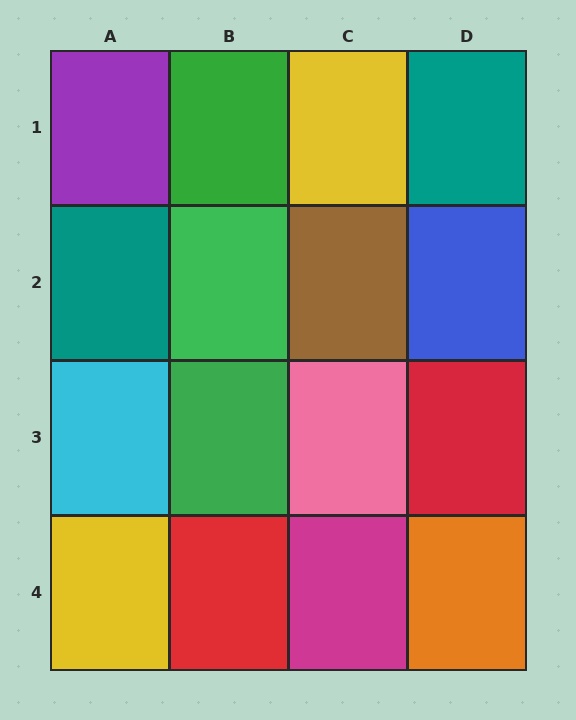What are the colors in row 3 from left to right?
Cyan, green, pink, red.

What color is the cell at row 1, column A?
Purple.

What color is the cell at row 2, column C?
Brown.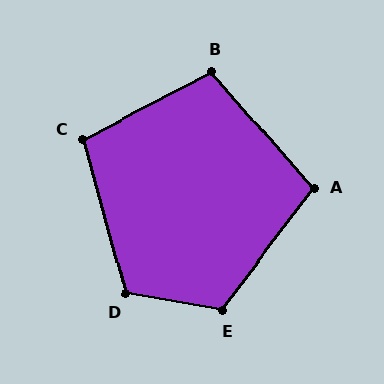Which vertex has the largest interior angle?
E, at approximately 118 degrees.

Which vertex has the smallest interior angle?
A, at approximately 102 degrees.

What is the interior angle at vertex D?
Approximately 115 degrees (obtuse).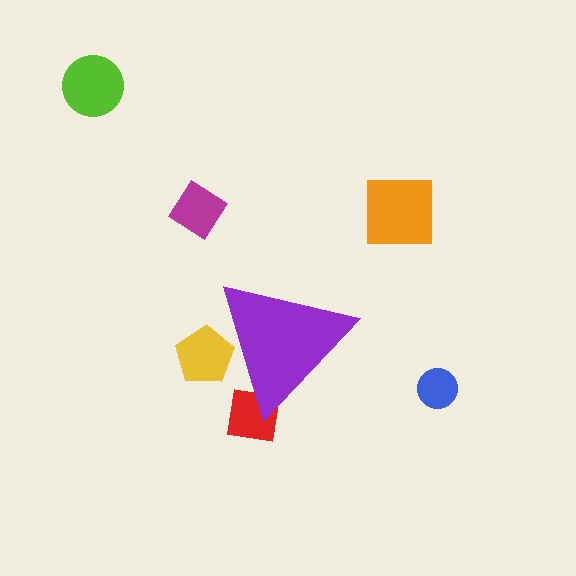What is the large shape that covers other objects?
A purple triangle.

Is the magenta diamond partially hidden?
No, the magenta diamond is fully visible.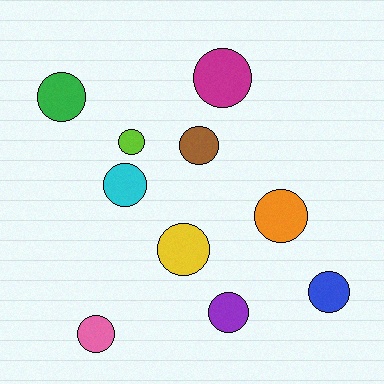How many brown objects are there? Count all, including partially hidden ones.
There is 1 brown object.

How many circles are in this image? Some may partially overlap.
There are 10 circles.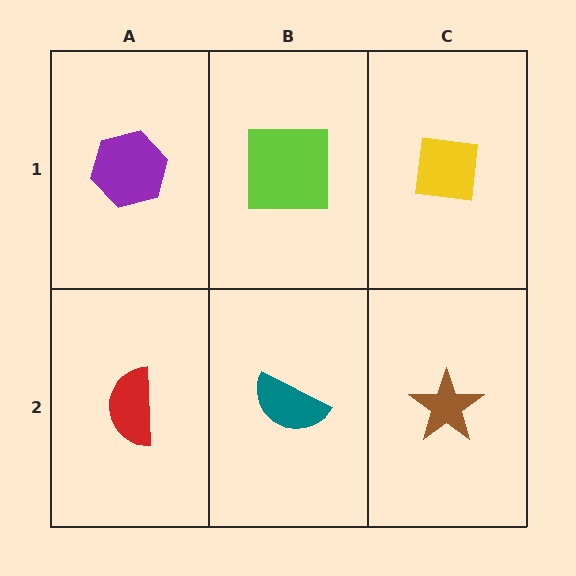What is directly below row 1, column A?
A red semicircle.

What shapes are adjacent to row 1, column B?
A teal semicircle (row 2, column B), a purple hexagon (row 1, column A), a yellow square (row 1, column C).